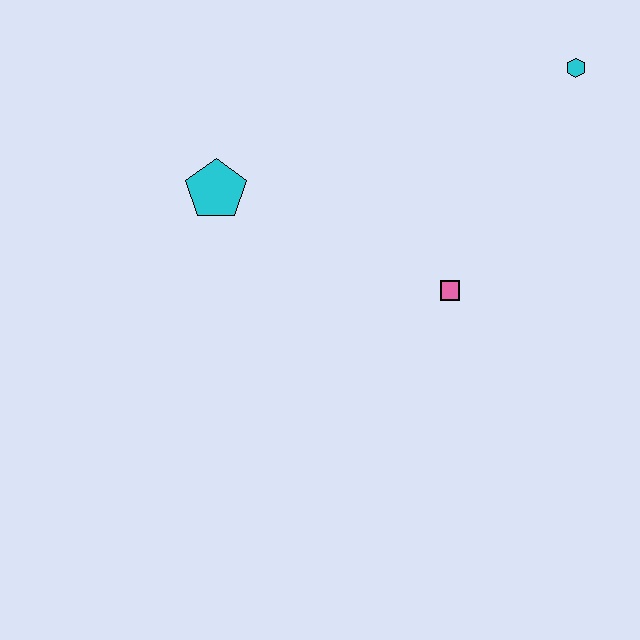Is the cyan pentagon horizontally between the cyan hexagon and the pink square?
No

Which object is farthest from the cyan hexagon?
The cyan pentagon is farthest from the cyan hexagon.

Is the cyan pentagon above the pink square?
Yes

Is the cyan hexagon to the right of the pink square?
Yes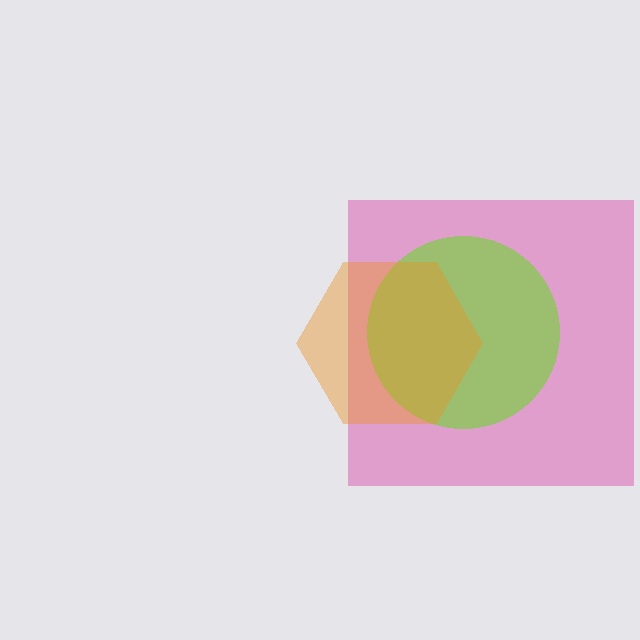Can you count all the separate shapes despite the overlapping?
Yes, there are 3 separate shapes.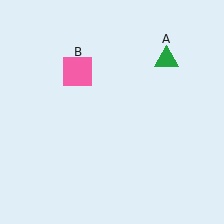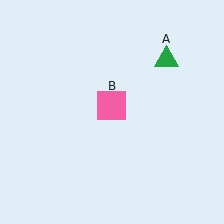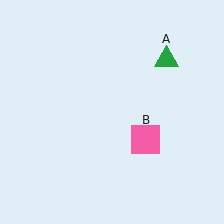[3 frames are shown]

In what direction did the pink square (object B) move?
The pink square (object B) moved down and to the right.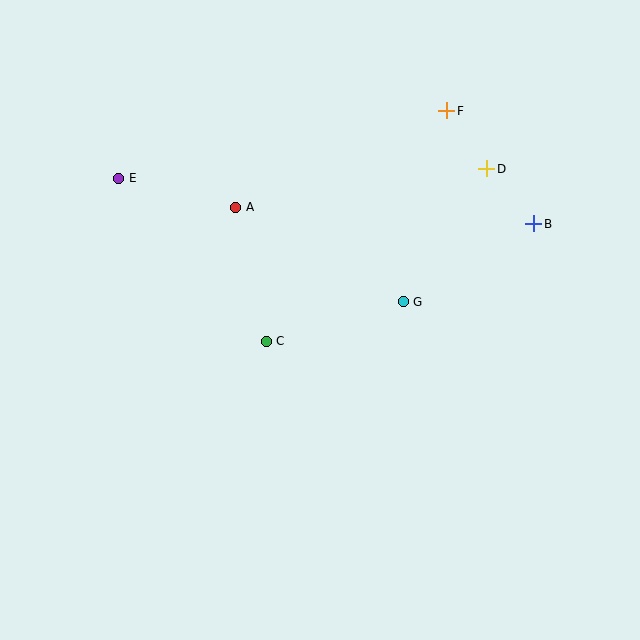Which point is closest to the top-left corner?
Point E is closest to the top-left corner.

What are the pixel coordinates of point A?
Point A is at (236, 207).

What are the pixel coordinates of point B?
Point B is at (534, 224).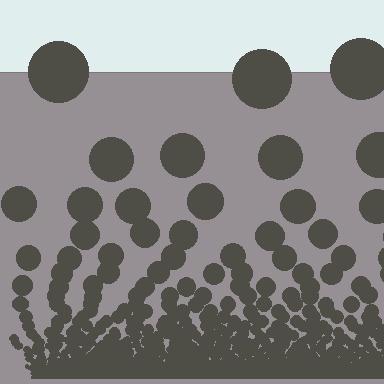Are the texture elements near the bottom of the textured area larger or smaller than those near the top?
Smaller. The gradient is inverted — elements near the bottom are smaller and denser.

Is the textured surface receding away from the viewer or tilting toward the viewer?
The surface appears to tilt toward the viewer. Texture elements get larger and sparser toward the top.